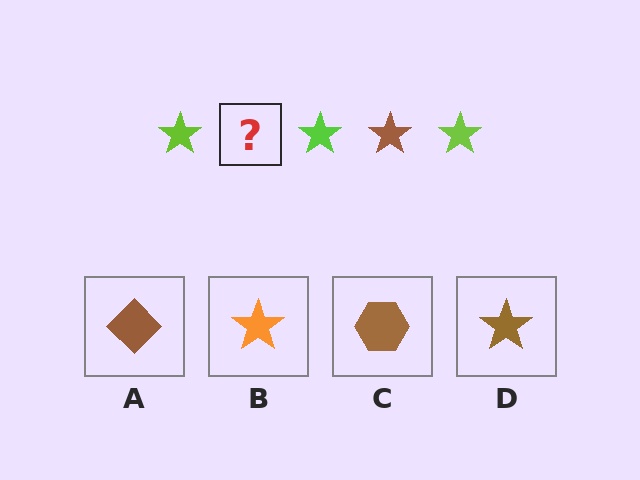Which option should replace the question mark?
Option D.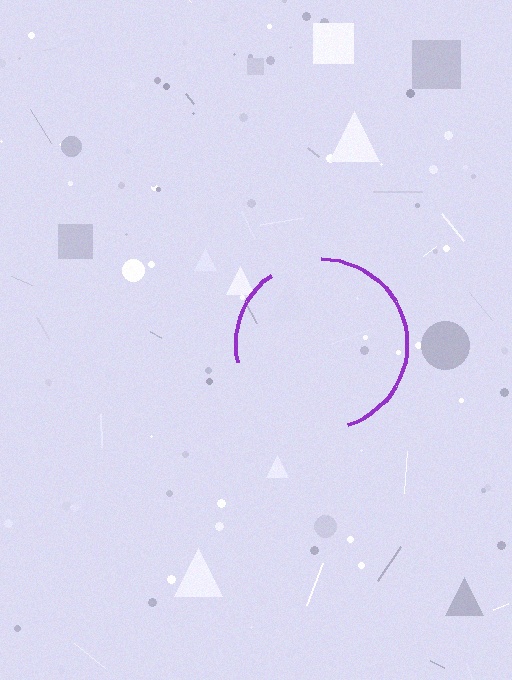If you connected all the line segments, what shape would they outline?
They would outline a circle.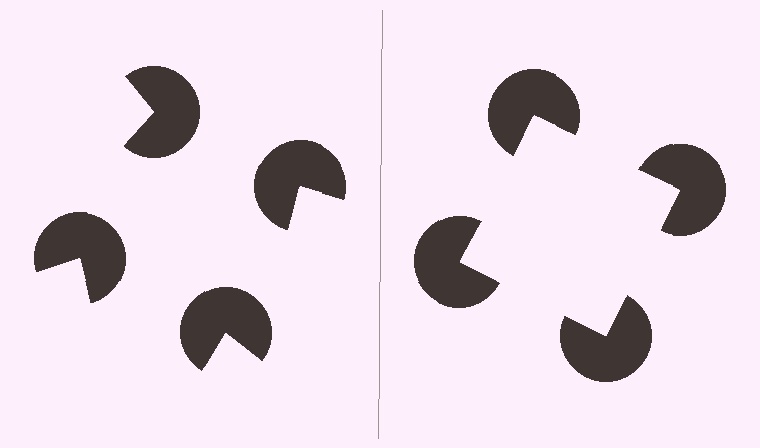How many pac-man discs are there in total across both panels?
8 — 4 on each side.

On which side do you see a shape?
An illusory square appears on the right side. On the left side the wedge cuts are rotated, so no coherent shape forms.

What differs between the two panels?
The pac-man discs are positioned identically on both sides; only the wedge orientations differ. On the right they align to a square; on the left they are misaligned.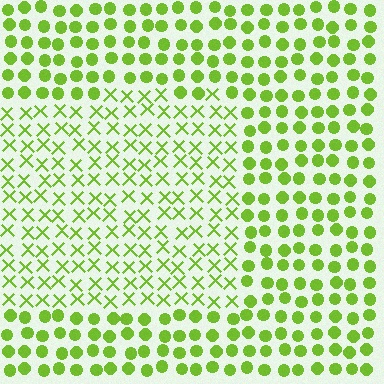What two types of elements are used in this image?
The image uses X marks inside the rectangle region and circles outside it.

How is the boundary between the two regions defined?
The boundary is defined by a change in element shape: X marks inside vs. circles outside. All elements share the same color and spacing.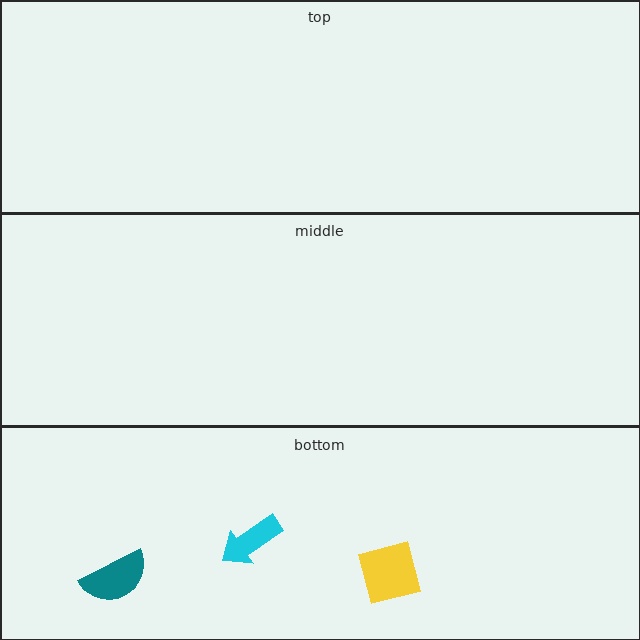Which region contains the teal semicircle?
The bottom region.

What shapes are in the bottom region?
The cyan arrow, the teal semicircle, the yellow square.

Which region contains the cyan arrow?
The bottom region.